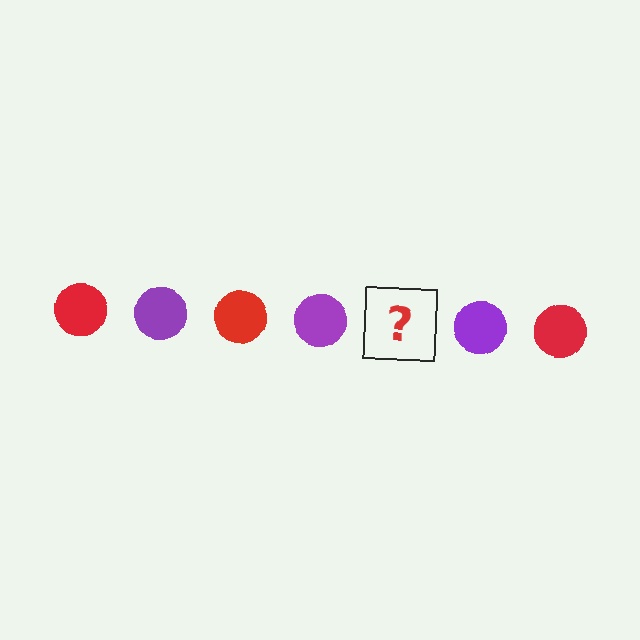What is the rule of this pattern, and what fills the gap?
The rule is that the pattern cycles through red, purple circles. The gap should be filled with a red circle.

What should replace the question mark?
The question mark should be replaced with a red circle.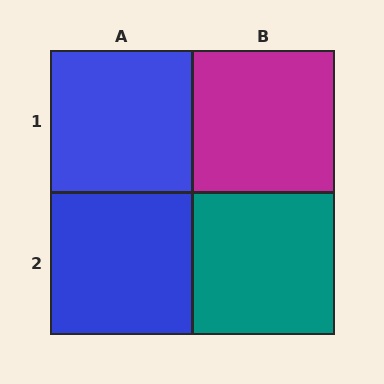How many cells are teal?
1 cell is teal.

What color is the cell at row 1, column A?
Blue.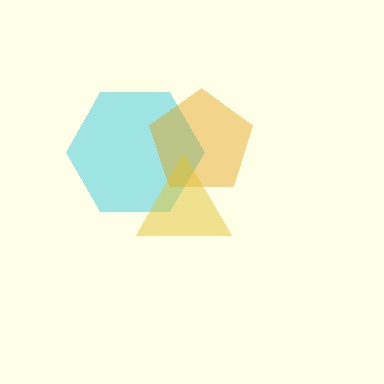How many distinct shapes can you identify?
There are 3 distinct shapes: a cyan hexagon, an orange pentagon, a yellow triangle.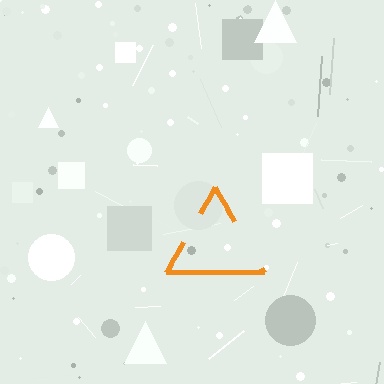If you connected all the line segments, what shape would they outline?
They would outline a triangle.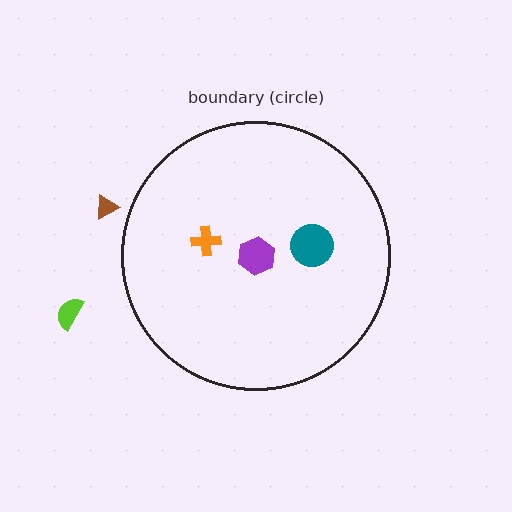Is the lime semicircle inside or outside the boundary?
Outside.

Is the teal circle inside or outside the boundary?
Inside.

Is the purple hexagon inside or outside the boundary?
Inside.